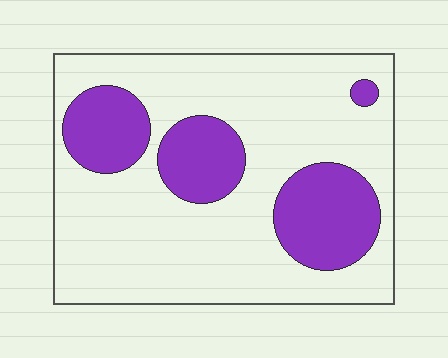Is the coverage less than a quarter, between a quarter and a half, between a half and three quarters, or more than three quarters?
Between a quarter and a half.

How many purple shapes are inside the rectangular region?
4.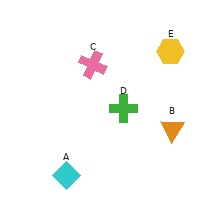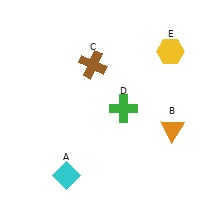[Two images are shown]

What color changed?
The cross (C) changed from pink in Image 1 to brown in Image 2.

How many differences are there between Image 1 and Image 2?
There is 1 difference between the two images.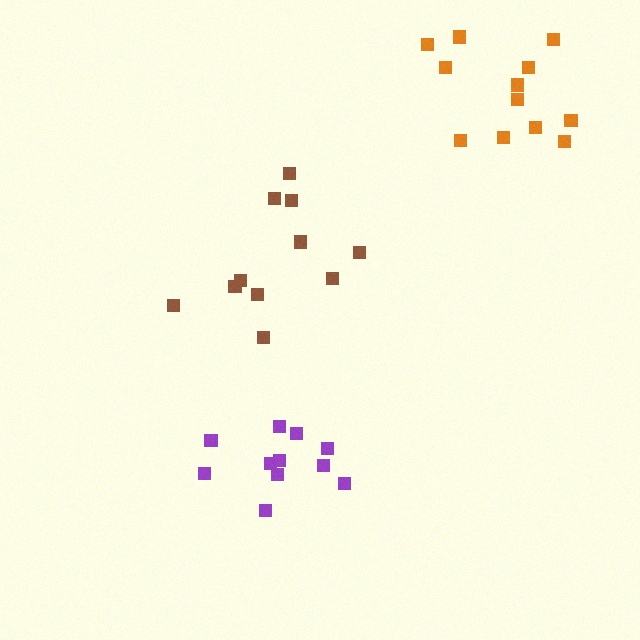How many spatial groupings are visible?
There are 3 spatial groupings.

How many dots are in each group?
Group 1: 11 dots, Group 2: 11 dots, Group 3: 12 dots (34 total).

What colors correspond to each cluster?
The clusters are colored: purple, brown, orange.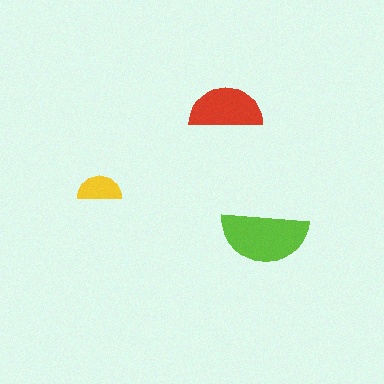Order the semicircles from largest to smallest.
the lime one, the red one, the yellow one.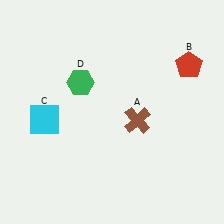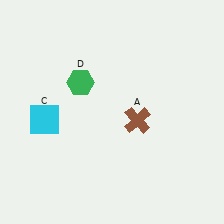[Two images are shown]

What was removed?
The red pentagon (B) was removed in Image 2.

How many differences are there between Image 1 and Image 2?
There is 1 difference between the two images.